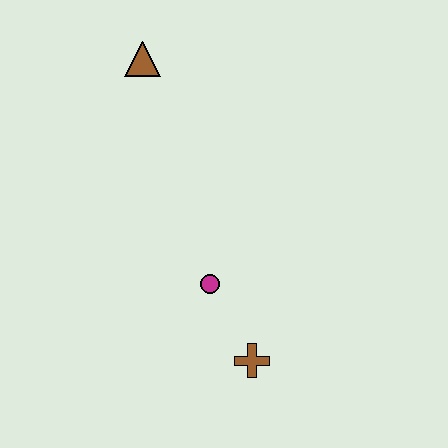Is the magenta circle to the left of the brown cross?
Yes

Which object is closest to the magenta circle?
The brown cross is closest to the magenta circle.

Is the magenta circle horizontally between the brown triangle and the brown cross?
Yes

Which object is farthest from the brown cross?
The brown triangle is farthest from the brown cross.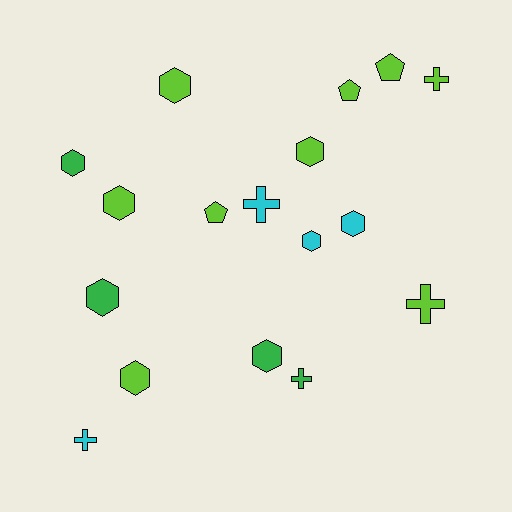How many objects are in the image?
There are 17 objects.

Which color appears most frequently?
Lime, with 9 objects.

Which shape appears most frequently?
Hexagon, with 9 objects.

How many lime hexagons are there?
There are 4 lime hexagons.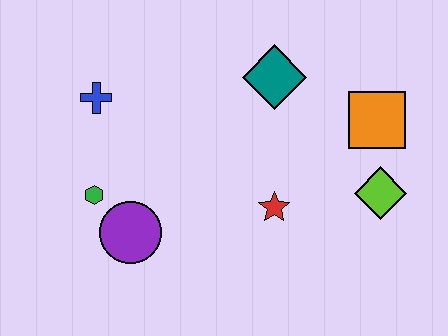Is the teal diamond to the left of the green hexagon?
No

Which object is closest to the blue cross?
The green hexagon is closest to the blue cross.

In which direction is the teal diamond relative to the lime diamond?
The teal diamond is above the lime diamond.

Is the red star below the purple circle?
No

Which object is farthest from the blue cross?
The lime diamond is farthest from the blue cross.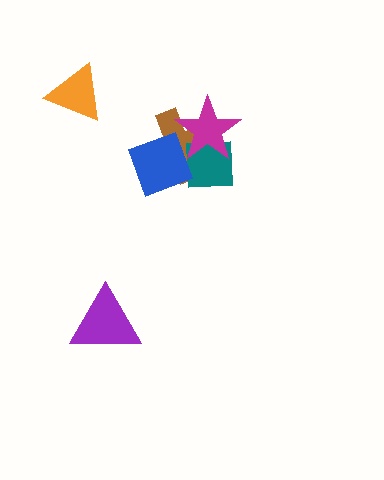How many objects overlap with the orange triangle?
0 objects overlap with the orange triangle.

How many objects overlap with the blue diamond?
3 objects overlap with the blue diamond.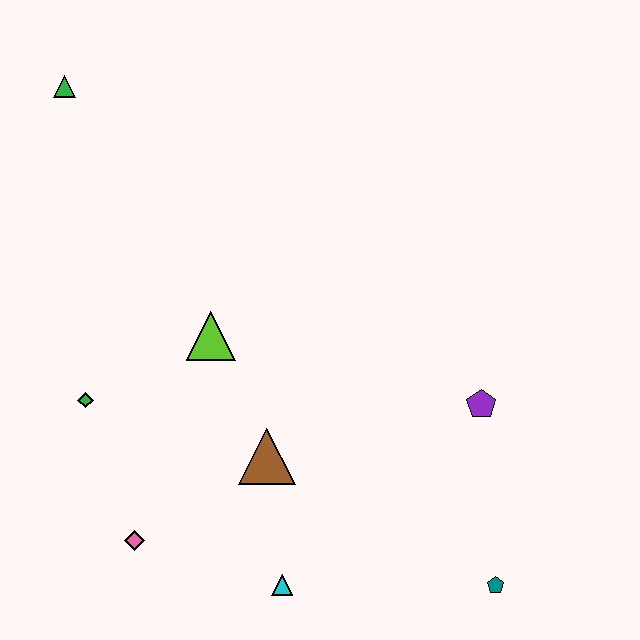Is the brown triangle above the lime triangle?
No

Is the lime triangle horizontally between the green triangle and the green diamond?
No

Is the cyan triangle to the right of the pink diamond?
Yes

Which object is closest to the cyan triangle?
The brown triangle is closest to the cyan triangle.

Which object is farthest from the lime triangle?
The teal pentagon is farthest from the lime triangle.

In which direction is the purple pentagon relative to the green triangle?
The purple pentagon is to the right of the green triangle.